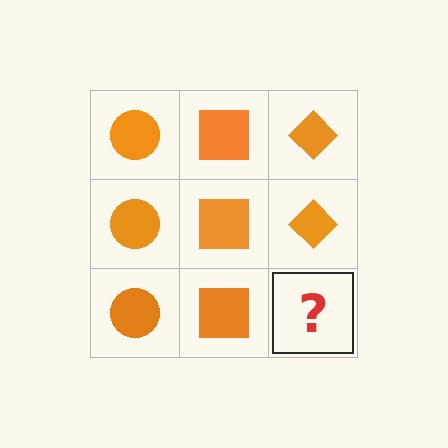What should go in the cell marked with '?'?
The missing cell should contain an orange diamond.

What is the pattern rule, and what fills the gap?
The rule is that each column has a consistent shape. The gap should be filled with an orange diamond.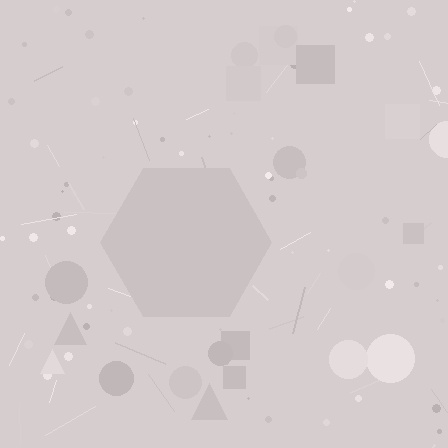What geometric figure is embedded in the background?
A hexagon is embedded in the background.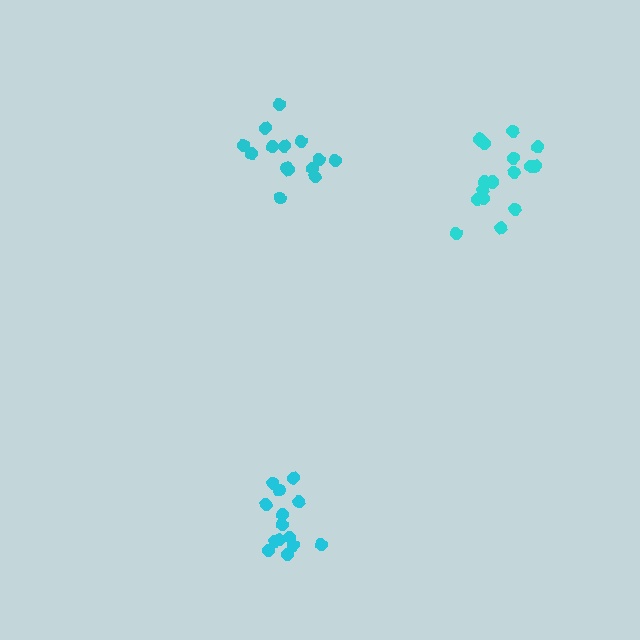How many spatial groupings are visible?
There are 3 spatial groupings.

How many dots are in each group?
Group 1: 14 dots, Group 2: 14 dots, Group 3: 17 dots (45 total).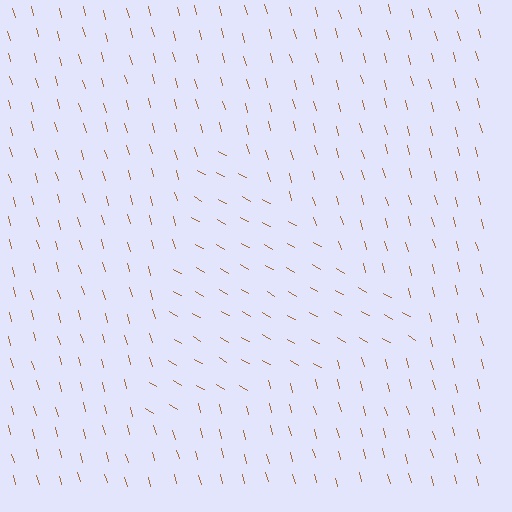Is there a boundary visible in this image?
Yes, there is a texture boundary formed by a change in line orientation.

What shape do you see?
I see a triangle.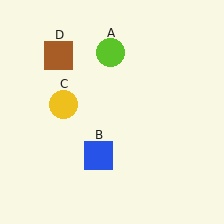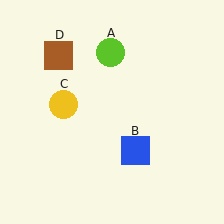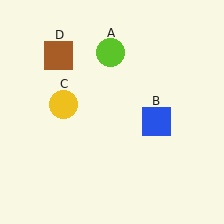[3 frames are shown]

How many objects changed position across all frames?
1 object changed position: blue square (object B).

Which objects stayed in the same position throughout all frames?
Lime circle (object A) and yellow circle (object C) and brown square (object D) remained stationary.